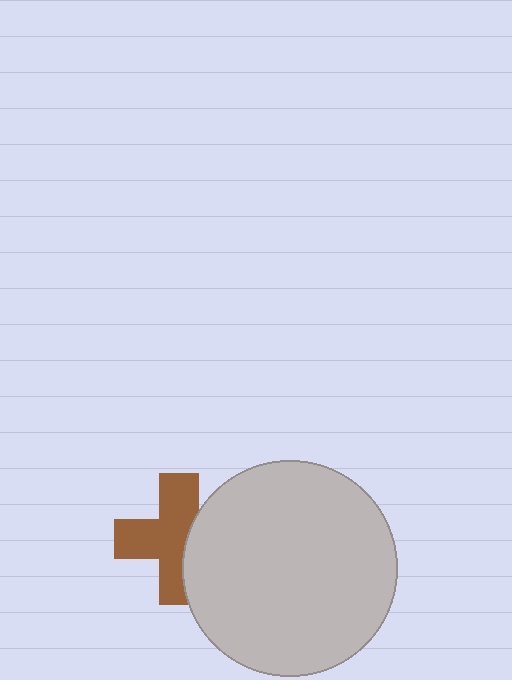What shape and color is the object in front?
The object in front is a light gray circle.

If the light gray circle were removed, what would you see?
You would see the complete brown cross.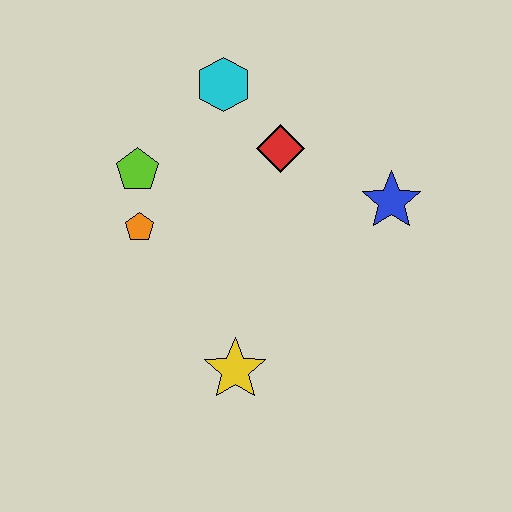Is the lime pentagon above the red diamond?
No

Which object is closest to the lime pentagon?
The orange pentagon is closest to the lime pentagon.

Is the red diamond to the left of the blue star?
Yes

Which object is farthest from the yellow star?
The cyan hexagon is farthest from the yellow star.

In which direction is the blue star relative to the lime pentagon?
The blue star is to the right of the lime pentagon.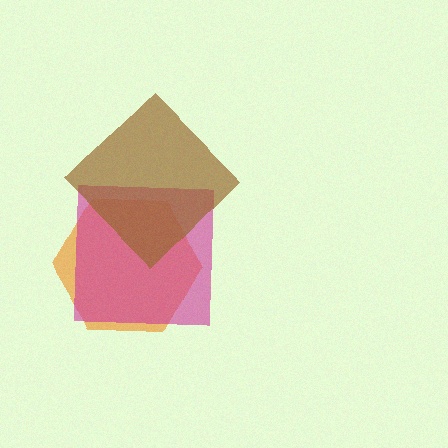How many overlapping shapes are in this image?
There are 3 overlapping shapes in the image.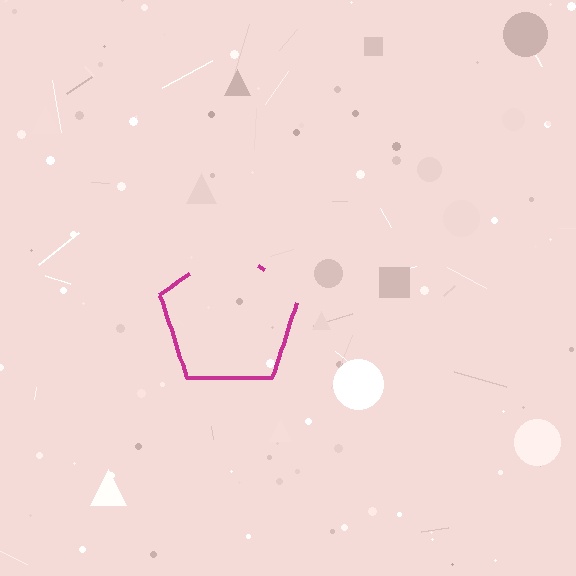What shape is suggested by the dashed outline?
The dashed outline suggests a pentagon.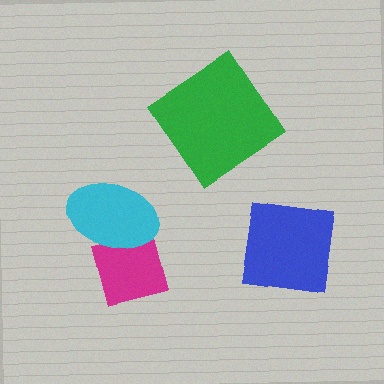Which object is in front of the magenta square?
The cyan ellipse is in front of the magenta square.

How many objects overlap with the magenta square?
1 object overlaps with the magenta square.